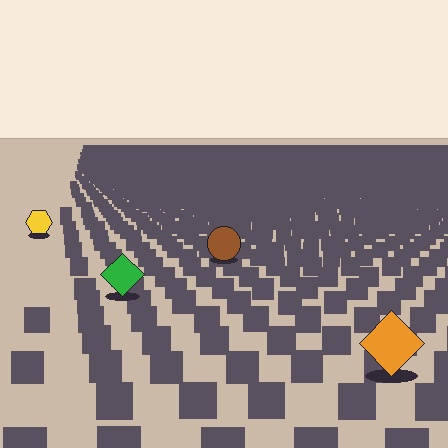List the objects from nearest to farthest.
From nearest to farthest: the orange diamond, the green diamond, the brown circle, the yellow hexagon.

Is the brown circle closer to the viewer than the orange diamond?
No. The orange diamond is closer — you can tell from the texture gradient: the ground texture is coarser near it.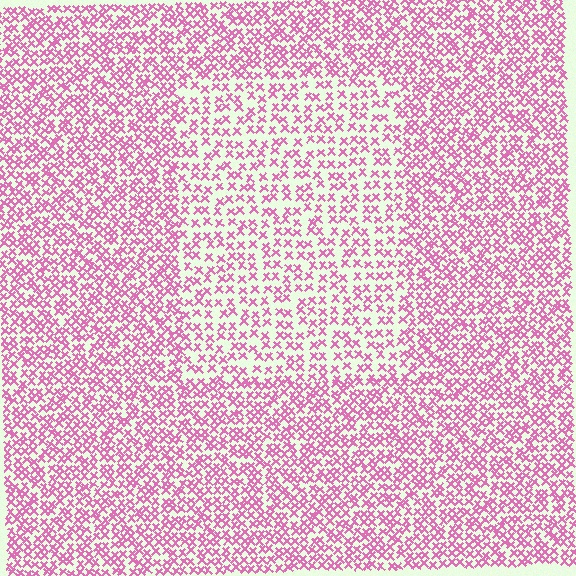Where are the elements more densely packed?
The elements are more densely packed outside the rectangle boundary.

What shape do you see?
I see a rectangle.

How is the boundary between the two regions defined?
The boundary is defined by a change in element density (approximately 1.7x ratio). All elements are the same color, size, and shape.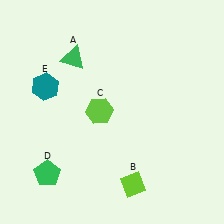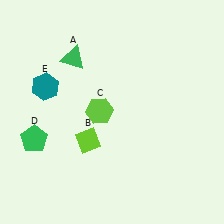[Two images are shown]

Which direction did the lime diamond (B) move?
The lime diamond (B) moved left.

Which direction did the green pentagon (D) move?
The green pentagon (D) moved up.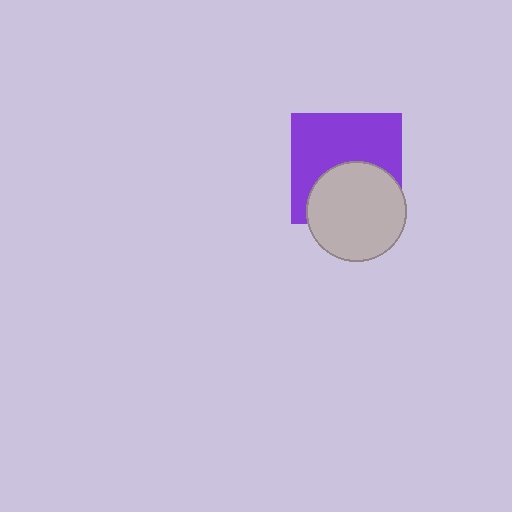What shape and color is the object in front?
The object in front is a light gray circle.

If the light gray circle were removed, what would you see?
You would see the complete purple square.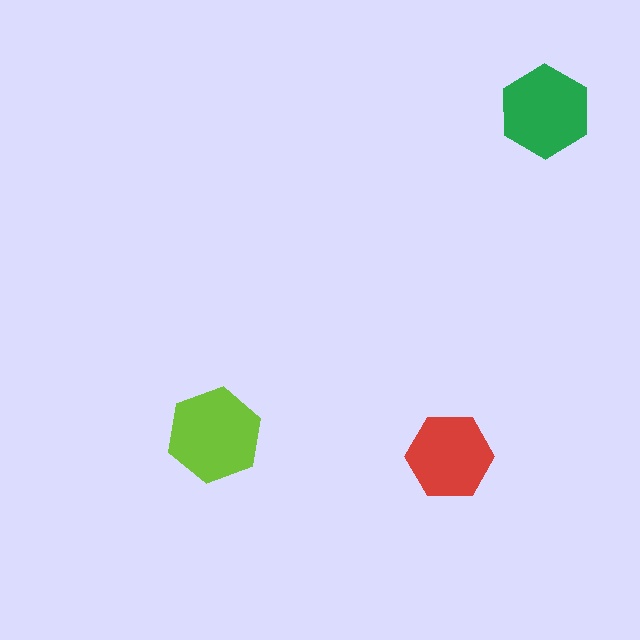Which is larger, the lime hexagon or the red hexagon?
The lime one.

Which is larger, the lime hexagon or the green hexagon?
The lime one.